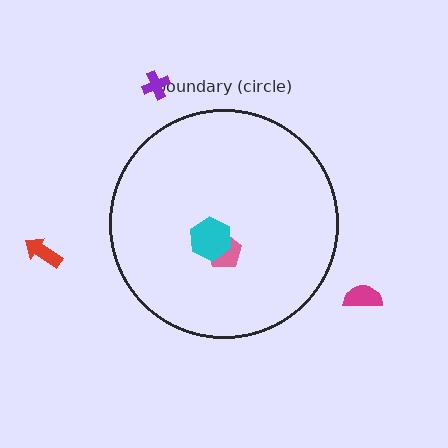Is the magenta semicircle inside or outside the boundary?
Outside.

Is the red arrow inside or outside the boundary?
Outside.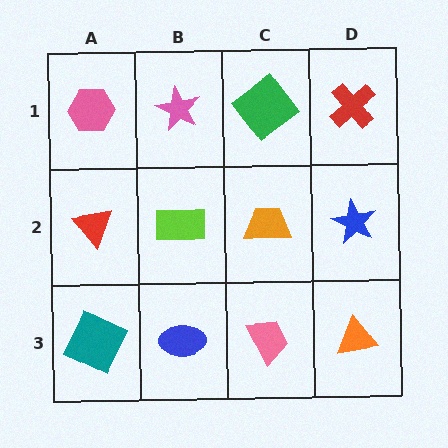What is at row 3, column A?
A teal square.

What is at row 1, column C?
A green diamond.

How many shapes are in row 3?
4 shapes.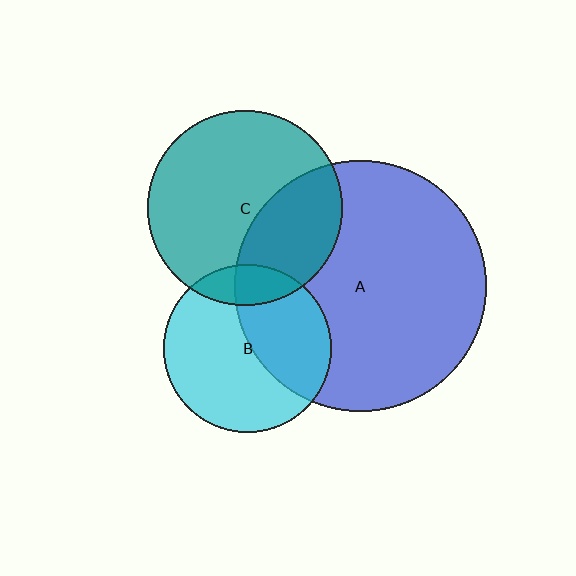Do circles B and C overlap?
Yes.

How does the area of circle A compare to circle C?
Approximately 1.7 times.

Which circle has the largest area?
Circle A (blue).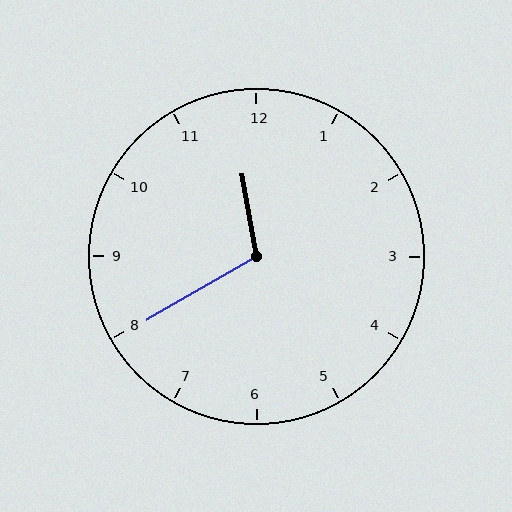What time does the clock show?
11:40.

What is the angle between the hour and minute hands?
Approximately 110 degrees.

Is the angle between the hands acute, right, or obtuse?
It is obtuse.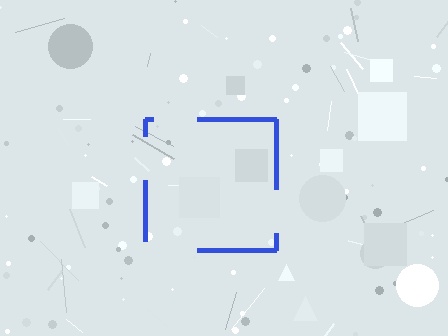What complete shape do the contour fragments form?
The contour fragments form a square.